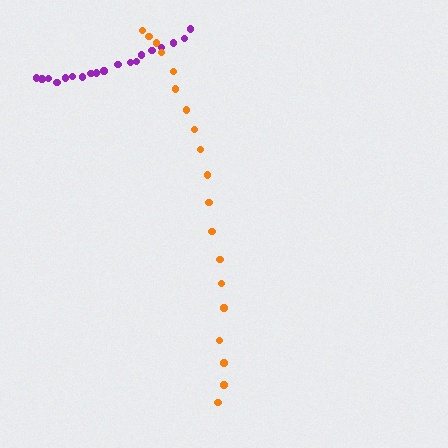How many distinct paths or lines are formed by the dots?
There are 2 distinct paths.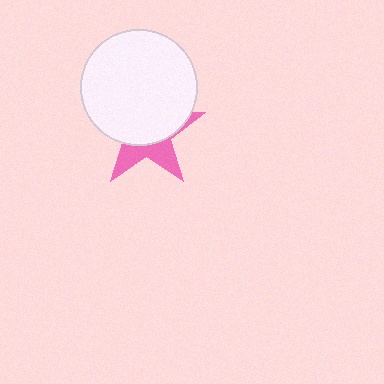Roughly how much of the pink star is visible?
A small part of it is visible (roughly 35%).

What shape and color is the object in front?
The object in front is a white circle.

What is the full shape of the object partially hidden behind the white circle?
The partially hidden object is a pink star.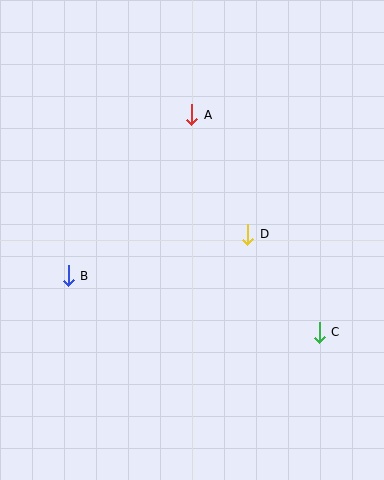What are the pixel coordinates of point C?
Point C is at (319, 332).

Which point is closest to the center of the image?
Point D at (248, 234) is closest to the center.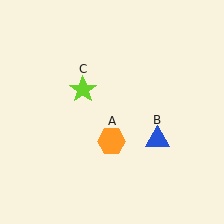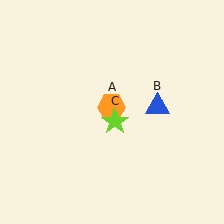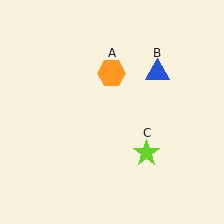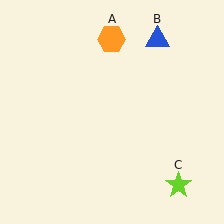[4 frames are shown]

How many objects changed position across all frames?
3 objects changed position: orange hexagon (object A), blue triangle (object B), lime star (object C).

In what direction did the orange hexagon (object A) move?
The orange hexagon (object A) moved up.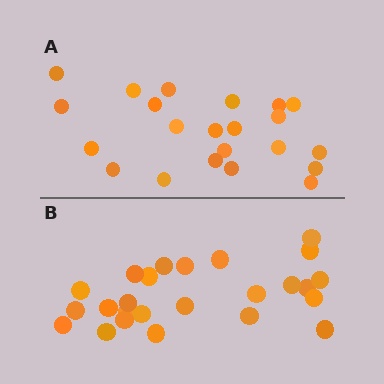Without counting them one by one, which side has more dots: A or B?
Region B (the bottom region) has more dots.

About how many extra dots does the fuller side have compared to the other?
Region B has just a few more — roughly 2 or 3 more dots than region A.